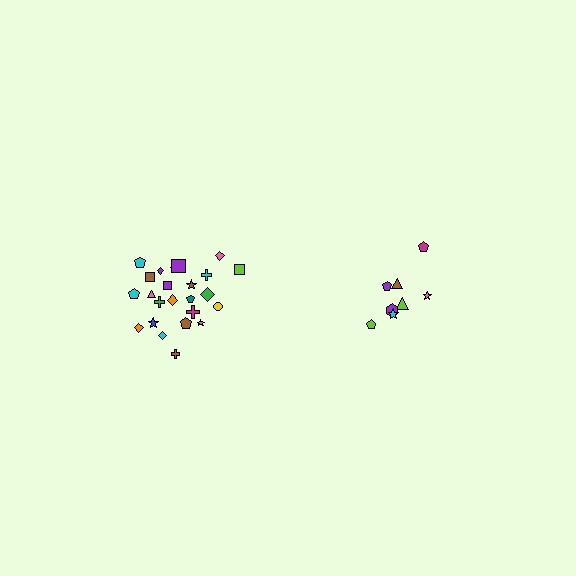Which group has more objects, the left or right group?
The left group.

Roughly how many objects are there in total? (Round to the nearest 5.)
Roughly 35 objects in total.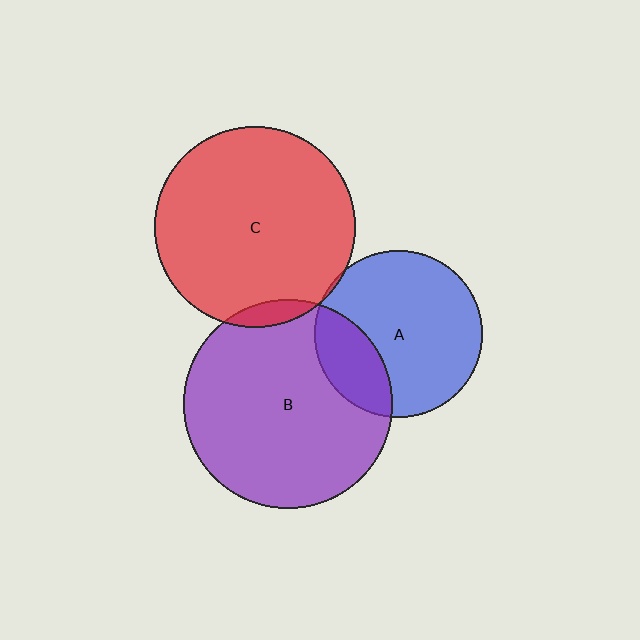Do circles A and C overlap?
Yes.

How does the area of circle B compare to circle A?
Approximately 1.6 times.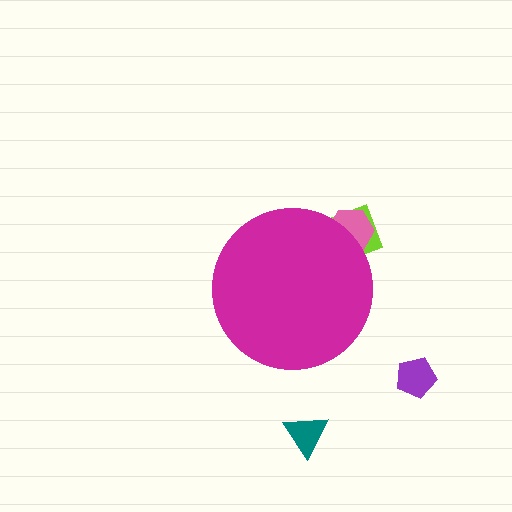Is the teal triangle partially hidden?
No, the teal triangle is fully visible.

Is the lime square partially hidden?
Yes, the lime square is partially hidden behind the magenta circle.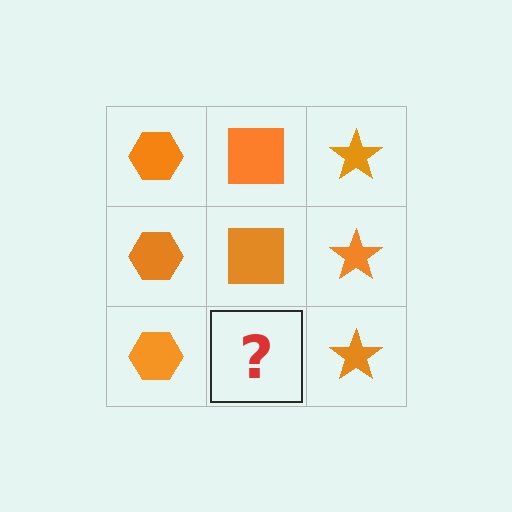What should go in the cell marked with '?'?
The missing cell should contain an orange square.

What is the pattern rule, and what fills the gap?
The rule is that each column has a consistent shape. The gap should be filled with an orange square.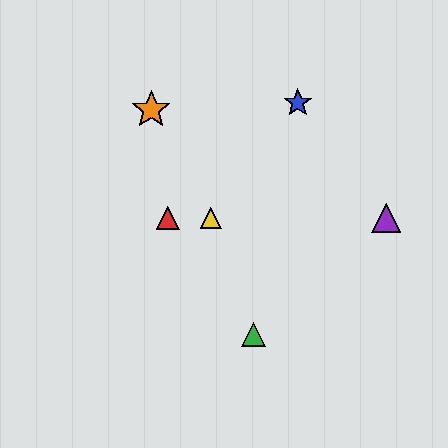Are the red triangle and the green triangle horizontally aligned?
No, the red triangle is at y≈218 and the green triangle is at y≈334.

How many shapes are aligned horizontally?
3 shapes (the red triangle, the yellow triangle, the purple triangle) are aligned horizontally.